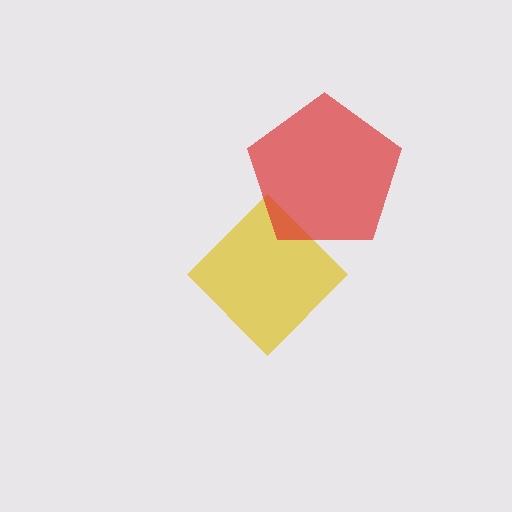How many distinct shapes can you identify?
There are 2 distinct shapes: a yellow diamond, a red pentagon.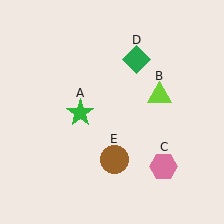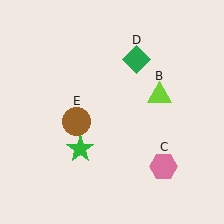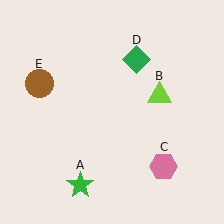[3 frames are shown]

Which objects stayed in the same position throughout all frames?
Lime triangle (object B) and pink hexagon (object C) and green diamond (object D) remained stationary.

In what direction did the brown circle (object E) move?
The brown circle (object E) moved up and to the left.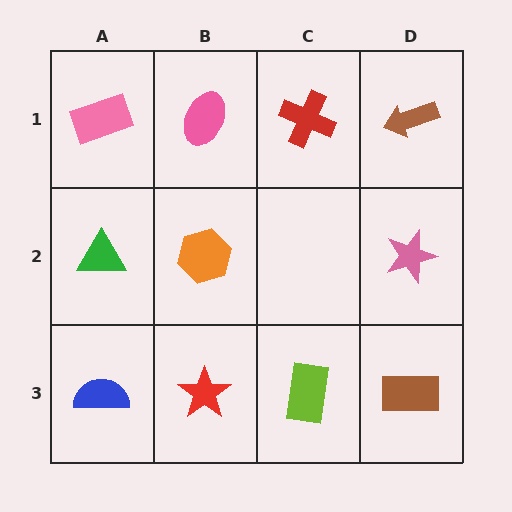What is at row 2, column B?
An orange hexagon.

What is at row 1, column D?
A brown arrow.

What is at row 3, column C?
A lime rectangle.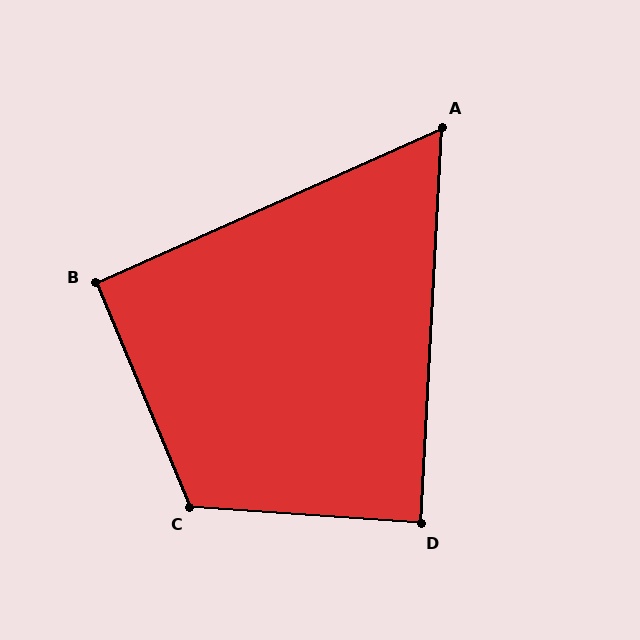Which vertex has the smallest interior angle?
A, at approximately 63 degrees.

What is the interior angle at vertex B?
Approximately 91 degrees (approximately right).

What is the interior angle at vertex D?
Approximately 89 degrees (approximately right).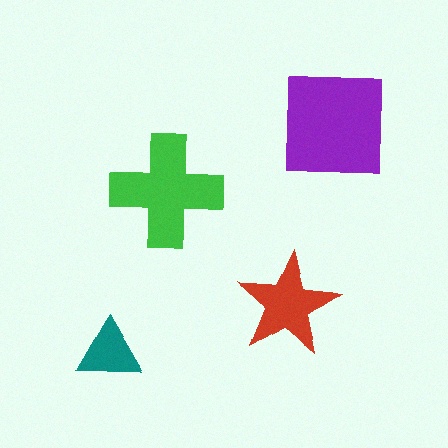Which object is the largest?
The purple square.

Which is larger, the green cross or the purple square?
The purple square.